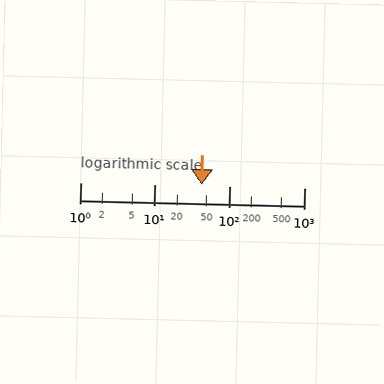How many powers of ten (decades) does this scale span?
The scale spans 3 decades, from 1 to 1000.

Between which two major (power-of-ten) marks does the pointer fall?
The pointer is between 10 and 100.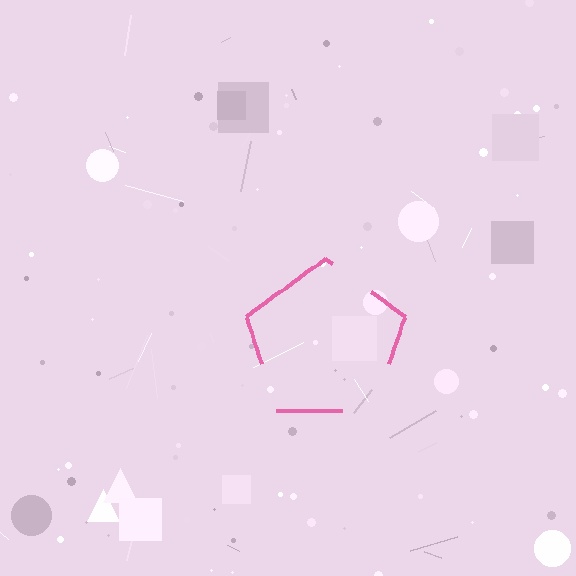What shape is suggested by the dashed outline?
The dashed outline suggests a pentagon.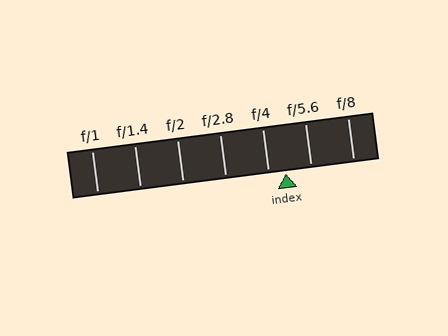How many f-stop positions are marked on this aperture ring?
There are 7 f-stop positions marked.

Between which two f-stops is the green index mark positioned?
The index mark is between f/4 and f/5.6.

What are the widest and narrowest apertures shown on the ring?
The widest aperture shown is f/1 and the narrowest is f/8.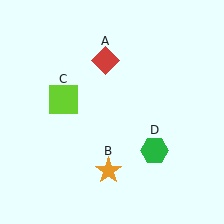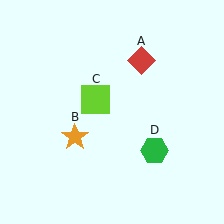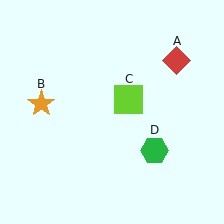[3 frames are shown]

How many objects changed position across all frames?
3 objects changed position: red diamond (object A), orange star (object B), lime square (object C).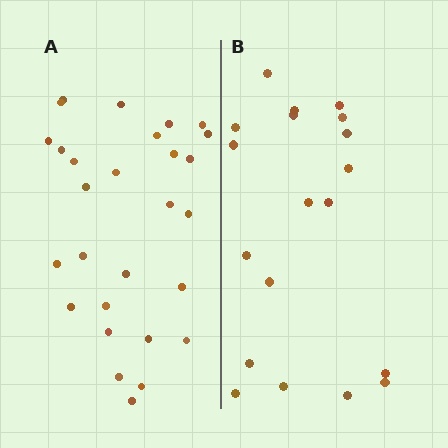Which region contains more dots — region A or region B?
Region A (the left region) has more dots.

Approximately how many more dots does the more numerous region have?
Region A has roughly 8 or so more dots than region B.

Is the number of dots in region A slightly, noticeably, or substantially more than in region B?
Region A has substantially more. The ratio is roughly 1.5 to 1.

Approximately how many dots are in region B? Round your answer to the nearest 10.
About 20 dots. (The exact count is 19, which rounds to 20.)